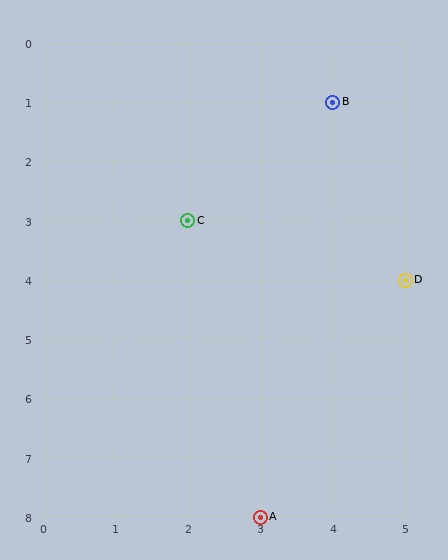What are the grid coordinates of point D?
Point D is at grid coordinates (5, 4).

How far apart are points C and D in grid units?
Points C and D are 3 columns and 1 row apart (about 3.2 grid units diagonally).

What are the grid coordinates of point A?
Point A is at grid coordinates (3, 8).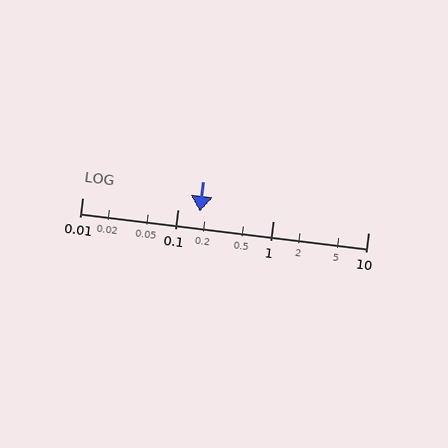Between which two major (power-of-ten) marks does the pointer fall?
The pointer is between 0.1 and 1.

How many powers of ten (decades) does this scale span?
The scale spans 3 decades, from 0.01 to 10.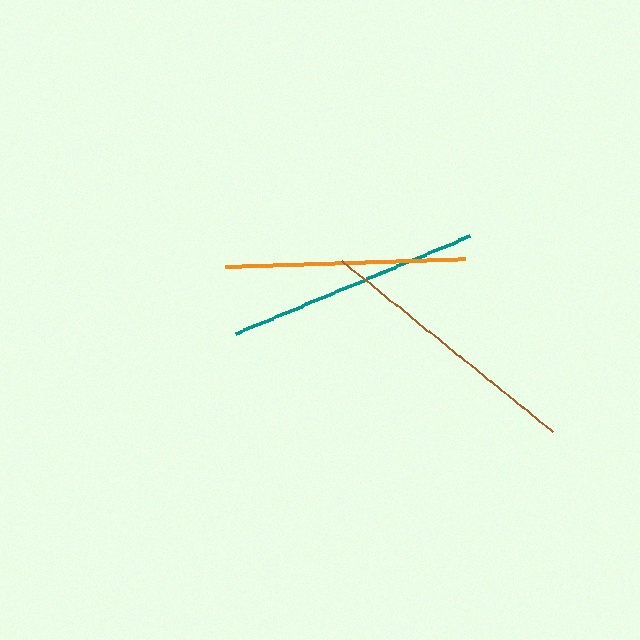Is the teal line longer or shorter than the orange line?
The teal line is longer than the orange line.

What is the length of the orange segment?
The orange segment is approximately 240 pixels long.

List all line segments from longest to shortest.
From longest to shortest: brown, teal, orange.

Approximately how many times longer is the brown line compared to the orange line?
The brown line is approximately 1.1 times the length of the orange line.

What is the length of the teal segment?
The teal segment is approximately 254 pixels long.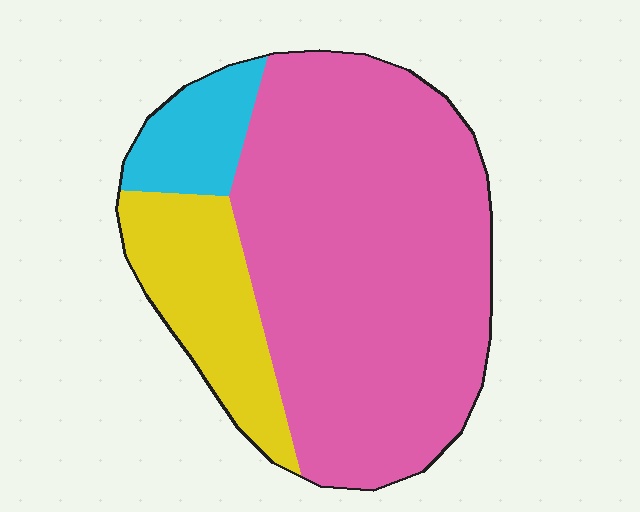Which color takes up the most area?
Pink, at roughly 70%.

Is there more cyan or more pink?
Pink.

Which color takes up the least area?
Cyan, at roughly 10%.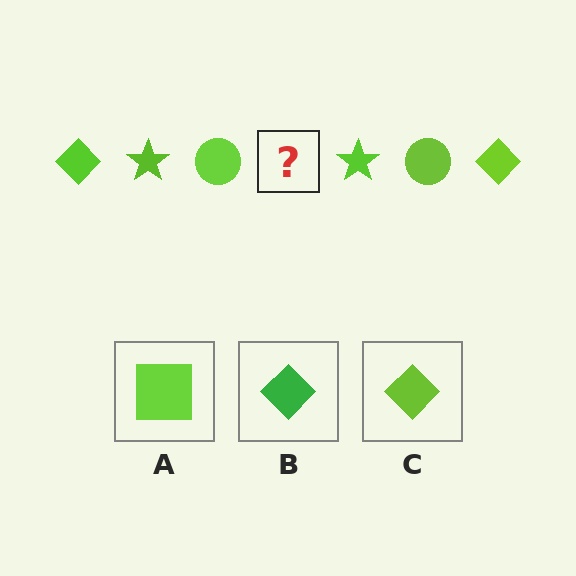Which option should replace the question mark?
Option C.